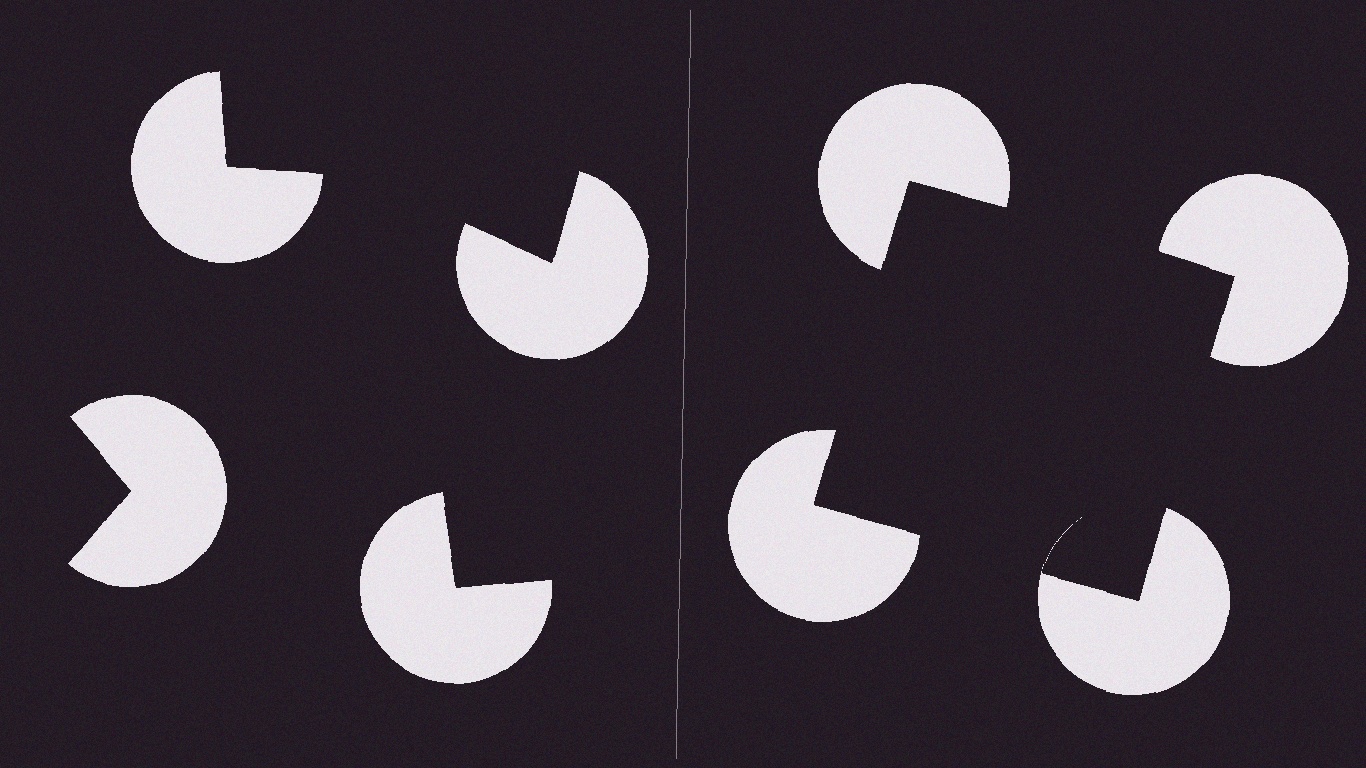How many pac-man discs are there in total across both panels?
8 — 4 on each side.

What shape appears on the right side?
An illusory square.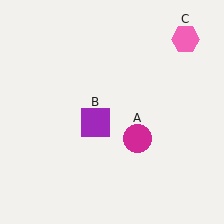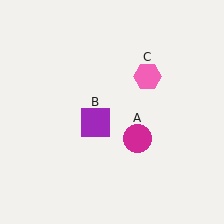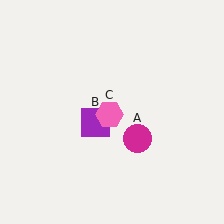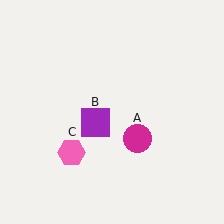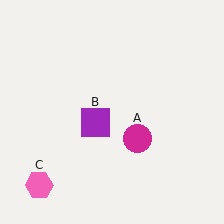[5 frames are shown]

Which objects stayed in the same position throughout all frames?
Magenta circle (object A) and purple square (object B) remained stationary.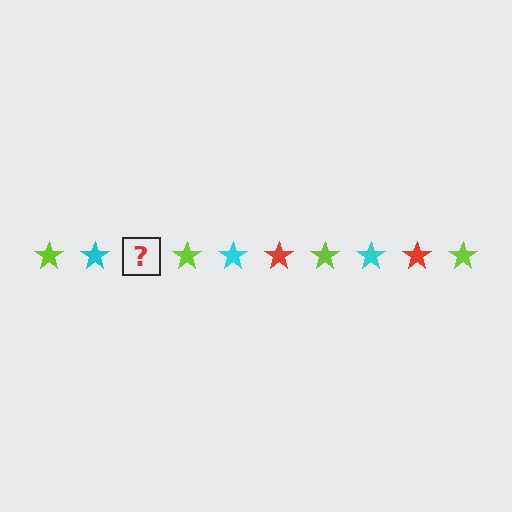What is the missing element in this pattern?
The missing element is a red star.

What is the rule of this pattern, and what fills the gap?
The rule is that the pattern cycles through lime, cyan, red stars. The gap should be filled with a red star.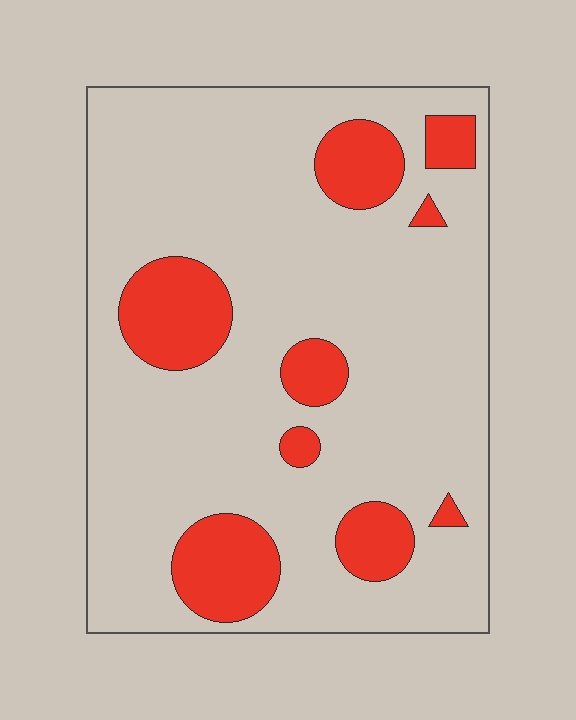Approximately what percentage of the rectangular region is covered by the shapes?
Approximately 20%.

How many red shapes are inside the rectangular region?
9.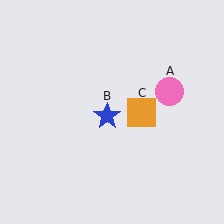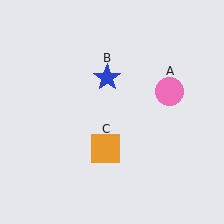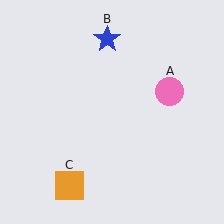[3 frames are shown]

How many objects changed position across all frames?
2 objects changed position: blue star (object B), orange square (object C).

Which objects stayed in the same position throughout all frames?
Pink circle (object A) remained stationary.